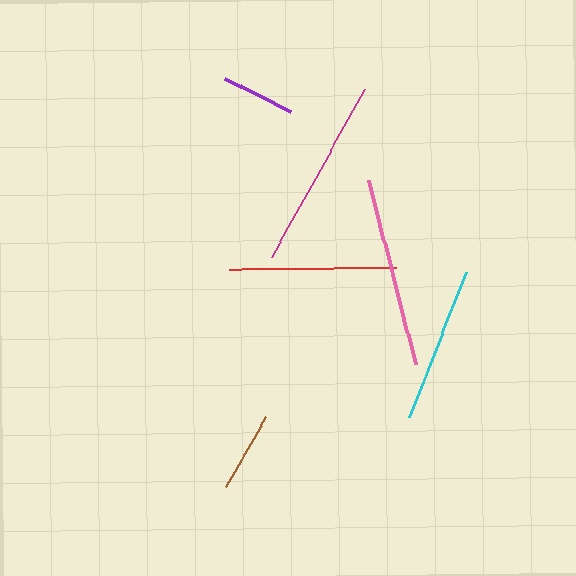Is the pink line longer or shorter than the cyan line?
The pink line is longer than the cyan line.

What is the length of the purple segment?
The purple segment is approximately 74 pixels long.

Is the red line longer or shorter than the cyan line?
The red line is longer than the cyan line.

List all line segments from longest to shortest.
From longest to shortest: magenta, pink, red, cyan, brown, purple.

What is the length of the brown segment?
The brown segment is approximately 80 pixels long.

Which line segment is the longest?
The magenta line is the longest at approximately 192 pixels.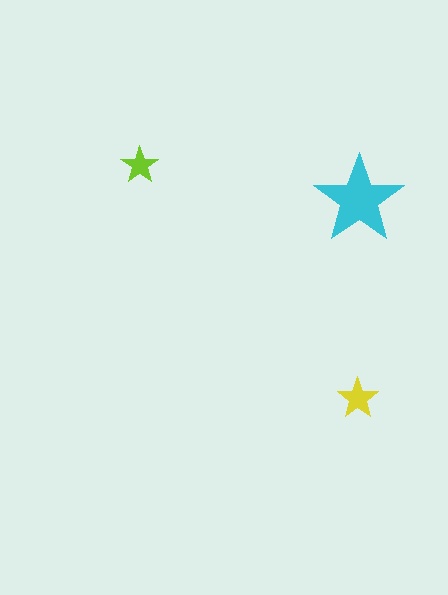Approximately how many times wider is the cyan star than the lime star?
About 2.5 times wider.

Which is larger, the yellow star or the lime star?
The yellow one.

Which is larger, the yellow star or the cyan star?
The cyan one.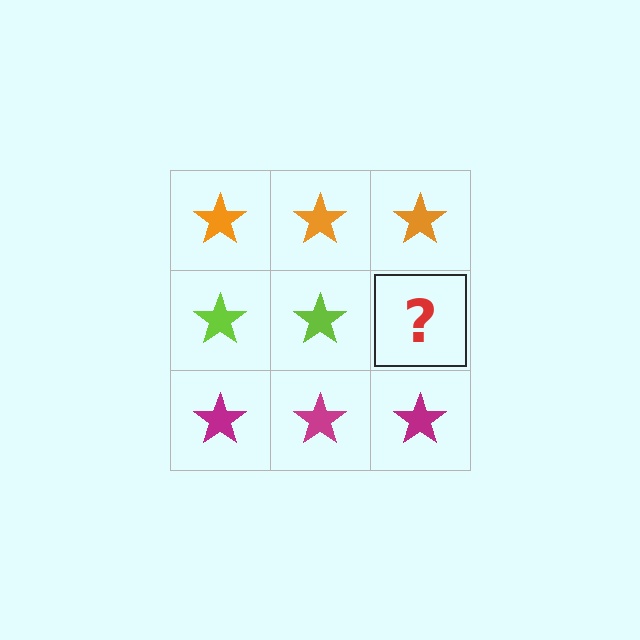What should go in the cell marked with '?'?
The missing cell should contain a lime star.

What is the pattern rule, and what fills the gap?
The rule is that each row has a consistent color. The gap should be filled with a lime star.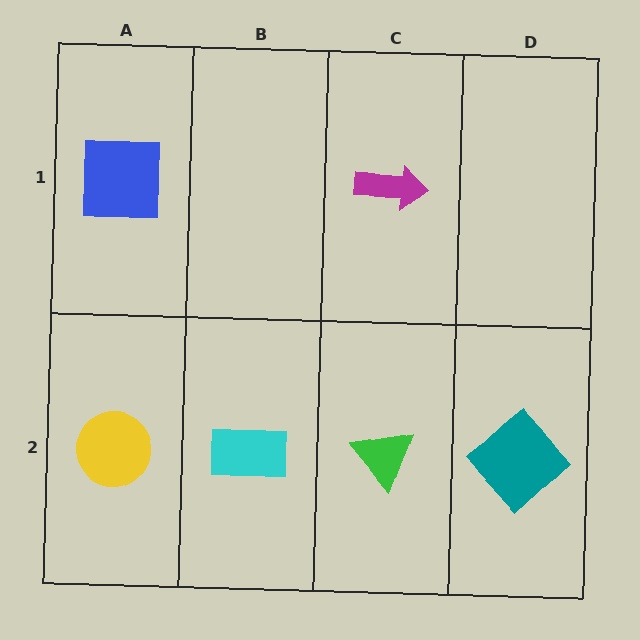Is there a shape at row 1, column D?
No, that cell is empty.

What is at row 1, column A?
A blue square.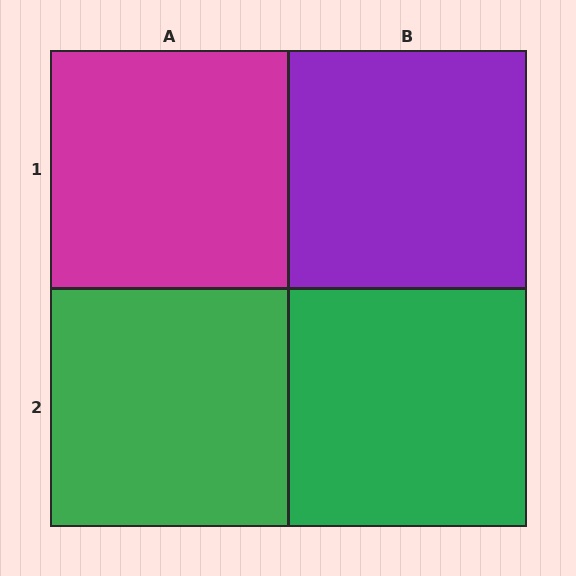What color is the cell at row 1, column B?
Purple.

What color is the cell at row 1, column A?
Magenta.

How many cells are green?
2 cells are green.